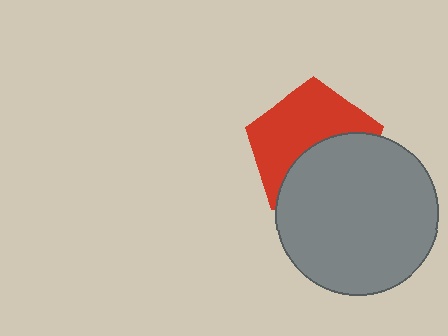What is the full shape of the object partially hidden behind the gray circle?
The partially hidden object is a red pentagon.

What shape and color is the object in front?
The object in front is a gray circle.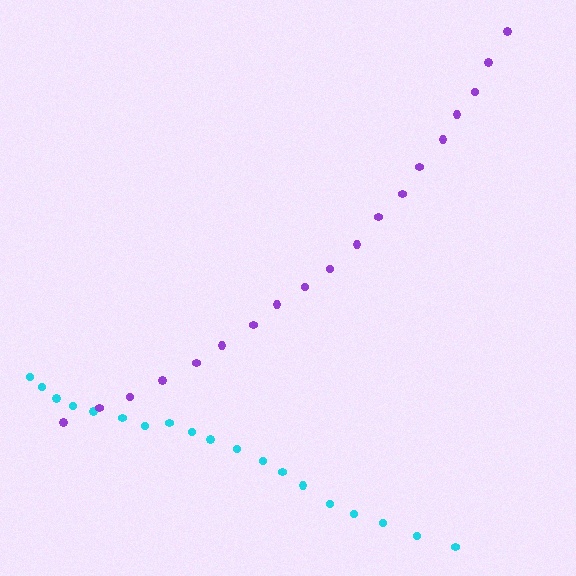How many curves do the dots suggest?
There are 2 distinct paths.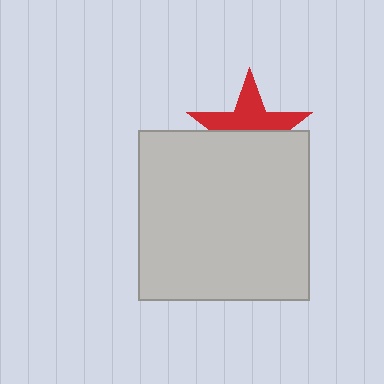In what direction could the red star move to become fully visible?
The red star could move up. That would shift it out from behind the light gray square entirely.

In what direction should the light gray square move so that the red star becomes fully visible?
The light gray square should move down. That is the shortest direction to clear the overlap and leave the red star fully visible.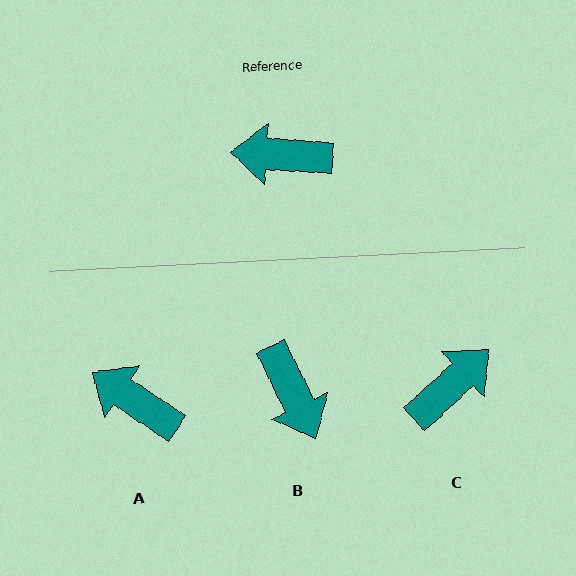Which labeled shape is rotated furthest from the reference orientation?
C, about 134 degrees away.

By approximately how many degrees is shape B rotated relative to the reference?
Approximately 120 degrees counter-clockwise.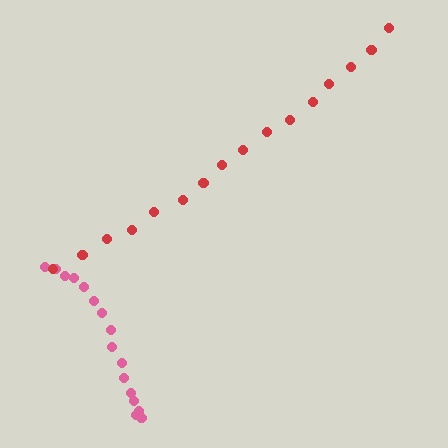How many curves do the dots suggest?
There are 2 distinct paths.